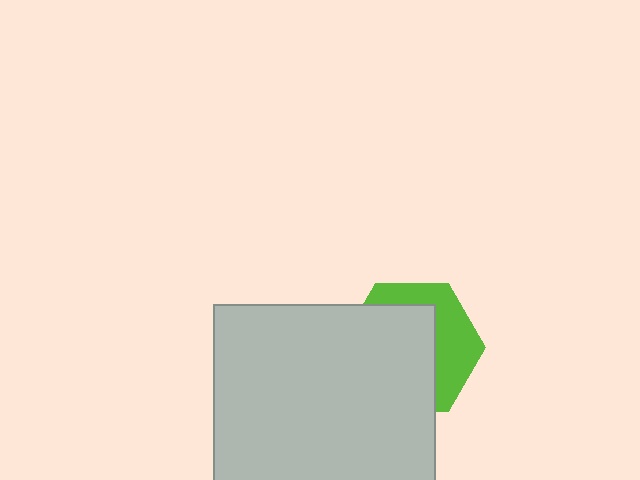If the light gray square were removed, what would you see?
You would see the complete lime hexagon.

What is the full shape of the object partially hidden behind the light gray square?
The partially hidden object is a lime hexagon.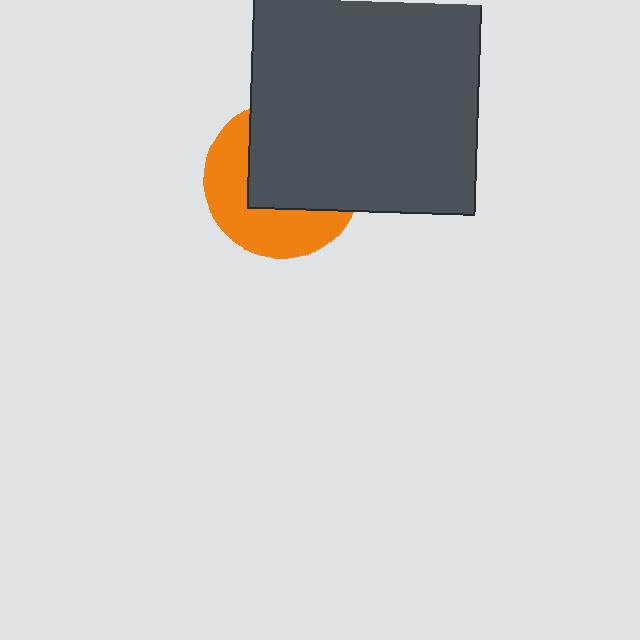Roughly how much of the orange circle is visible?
A small part of it is visible (roughly 44%).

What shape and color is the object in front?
The object in front is a dark gray square.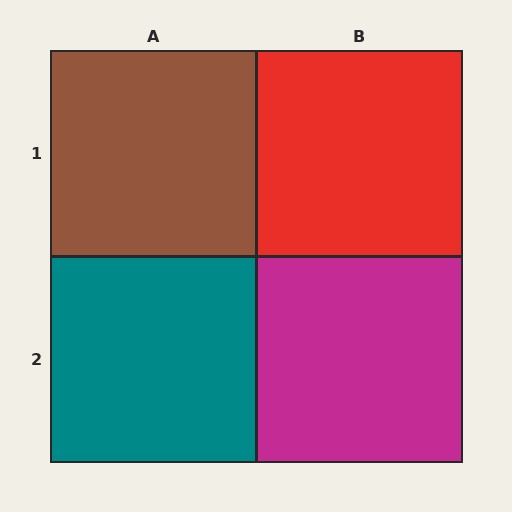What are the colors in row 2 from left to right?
Teal, magenta.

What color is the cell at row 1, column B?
Red.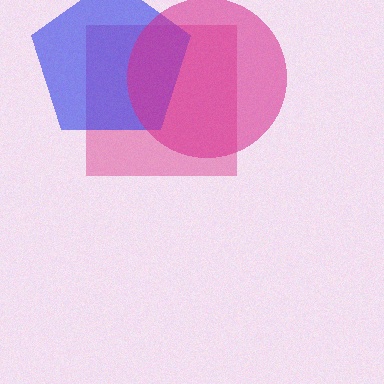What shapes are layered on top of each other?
The layered shapes are: a pink square, a blue pentagon, a magenta circle.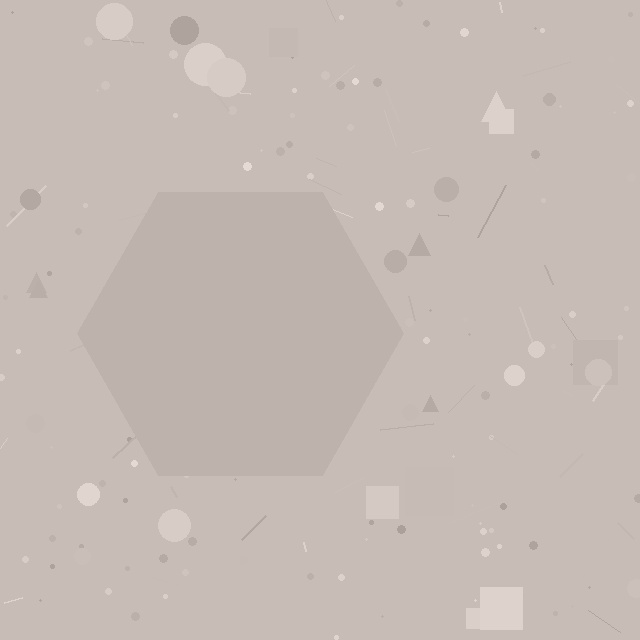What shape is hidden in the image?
A hexagon is hidden in the image.